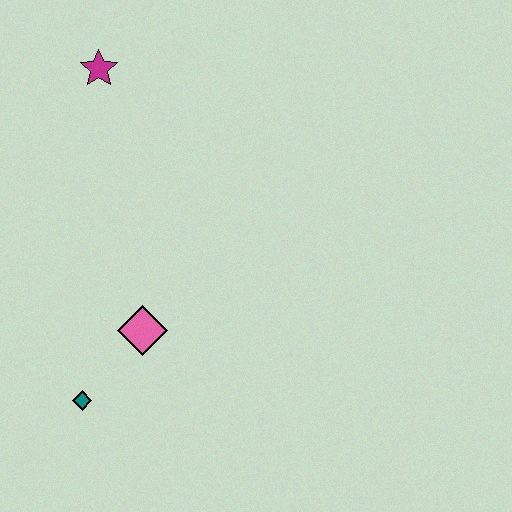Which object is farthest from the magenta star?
The teal diamond is farthest from the magenta star.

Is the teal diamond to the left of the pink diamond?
Yes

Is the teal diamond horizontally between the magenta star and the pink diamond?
No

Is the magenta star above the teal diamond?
Yes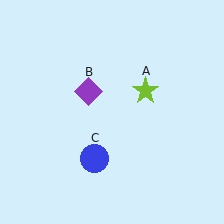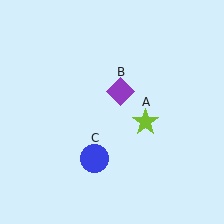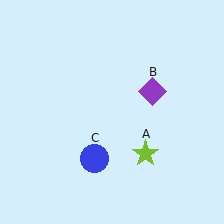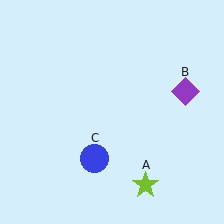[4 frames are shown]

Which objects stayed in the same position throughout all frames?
Blue circle (object C) remained stationary.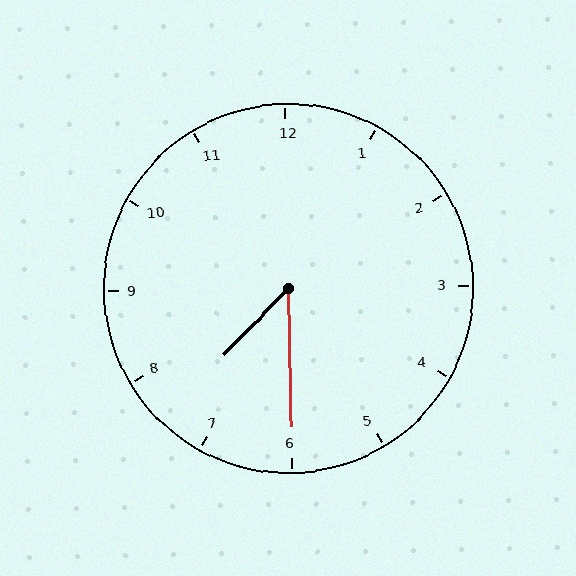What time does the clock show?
7:30.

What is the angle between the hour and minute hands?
Approximately 45 degrees.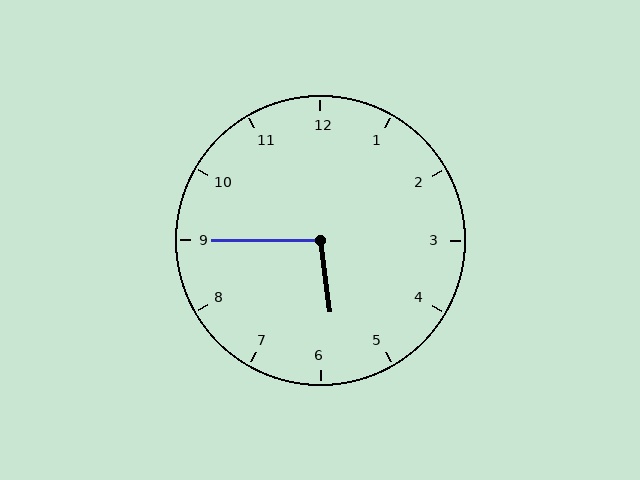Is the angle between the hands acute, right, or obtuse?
It is obtuse.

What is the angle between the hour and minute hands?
Approximately 98 degrees.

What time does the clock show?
5:45.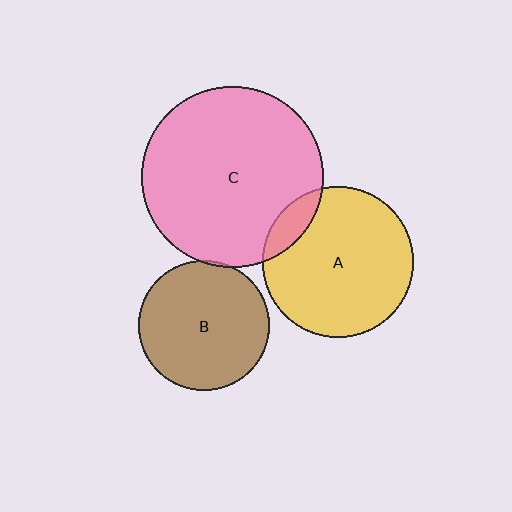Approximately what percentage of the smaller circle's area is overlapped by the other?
Approximately 10%.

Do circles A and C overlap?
Yes.